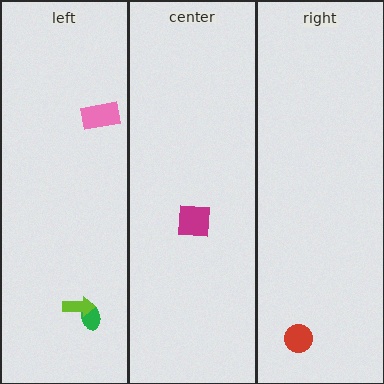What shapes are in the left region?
The green ellipse, the pink rectangle, the lime arrow.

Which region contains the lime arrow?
The left region.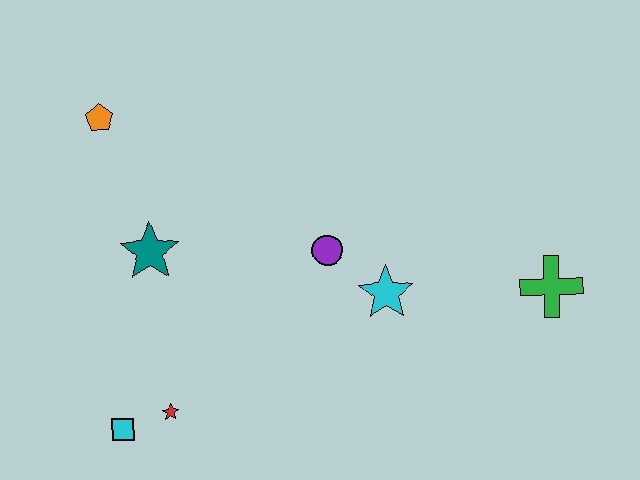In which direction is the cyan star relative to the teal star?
The cyan star is to the right of the teal star.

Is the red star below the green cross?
Yes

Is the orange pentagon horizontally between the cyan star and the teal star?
No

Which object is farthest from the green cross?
The orange pentagon is farthest from the green cross.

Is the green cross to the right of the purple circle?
Yes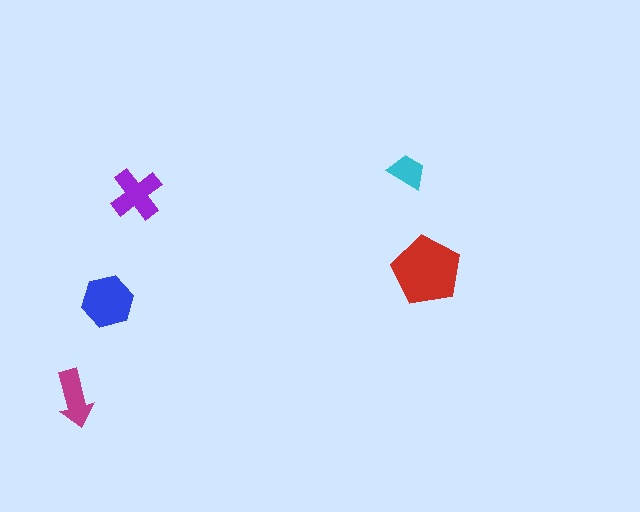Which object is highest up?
The cyan trapezoid is topmost.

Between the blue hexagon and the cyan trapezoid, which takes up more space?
The blue hexagon.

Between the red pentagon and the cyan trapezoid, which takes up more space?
The red pentagon.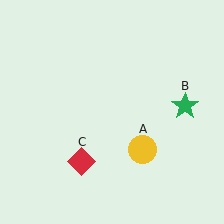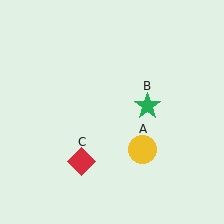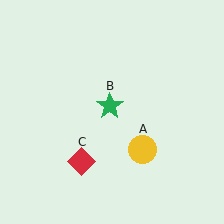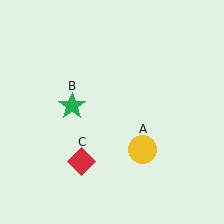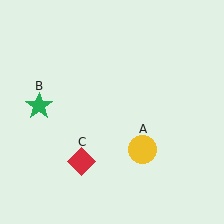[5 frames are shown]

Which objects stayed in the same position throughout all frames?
Yellow circle (object A) and red diamond (object C) remained stationary.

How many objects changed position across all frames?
1 object changed position: green star (object B).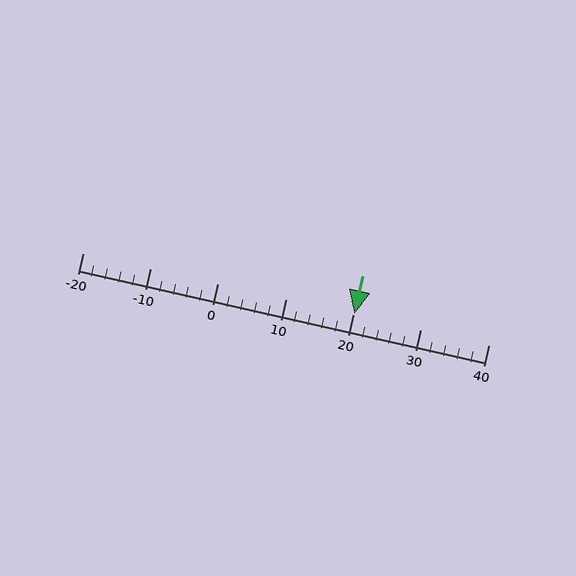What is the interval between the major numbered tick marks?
The major tick marks are spaced 10 units apart.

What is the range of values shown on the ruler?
The ruler shows values from -20 to 40.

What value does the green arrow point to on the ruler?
The green arrow points to approximately 20.